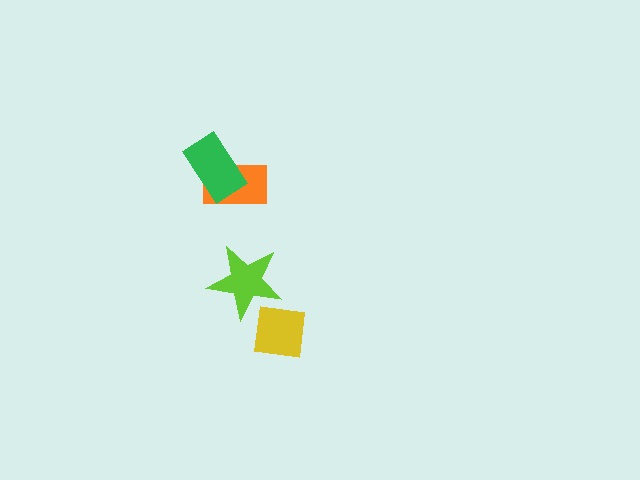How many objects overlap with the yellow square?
1 object overlaps with the yellow square.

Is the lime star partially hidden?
Yes, it is partially covered by another shape.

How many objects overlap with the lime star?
1 object overlaps with the lime star.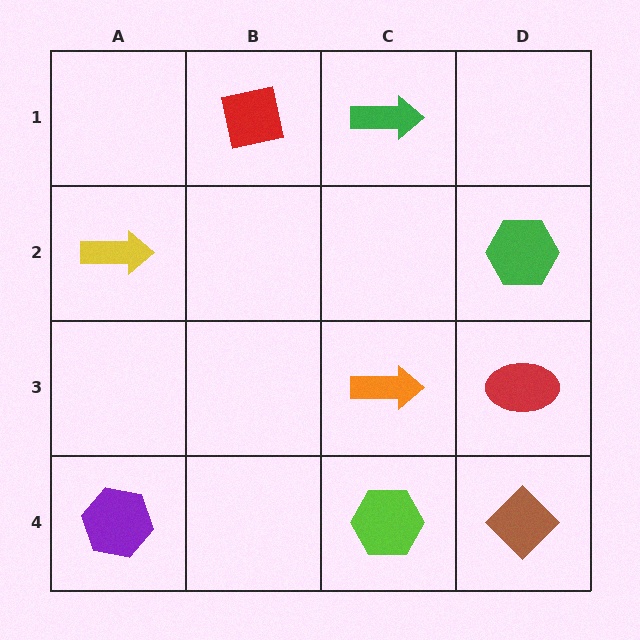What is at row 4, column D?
A brown diamond.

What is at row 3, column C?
An orange arrow.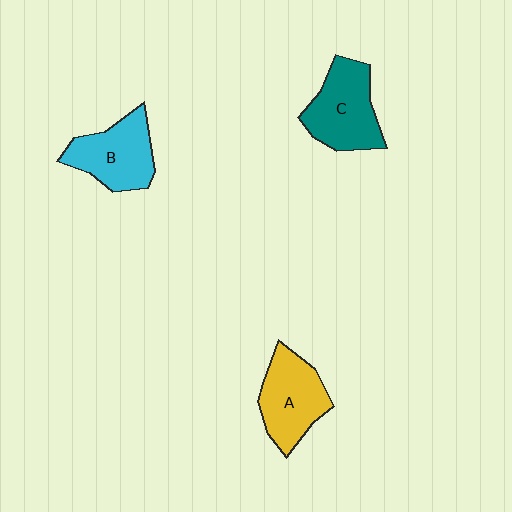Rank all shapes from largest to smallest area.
From largest to smallest: C (teal), A (yellow), B (cyan).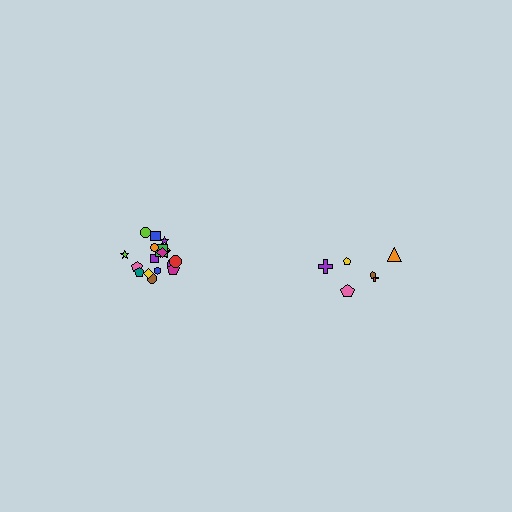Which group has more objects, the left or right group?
The left group.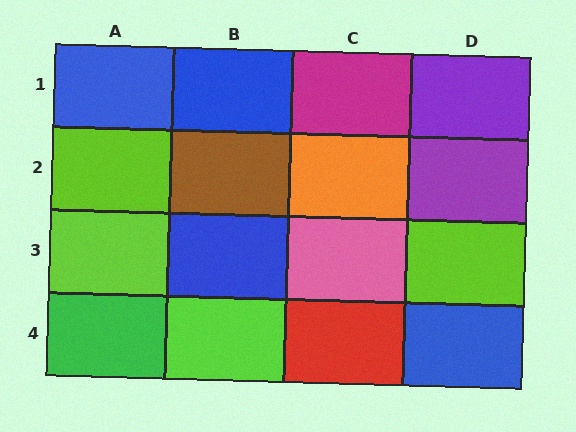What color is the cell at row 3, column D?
Lime.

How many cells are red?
1 cell is red.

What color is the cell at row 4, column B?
Lime.